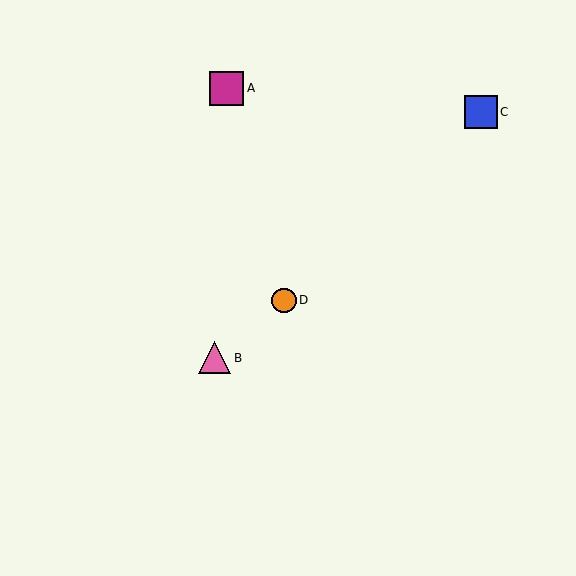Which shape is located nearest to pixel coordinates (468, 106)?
The blue square (labeled C) at (481, 112) is nearest to that location.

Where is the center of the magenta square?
The center of the magenta square is at (227, 88).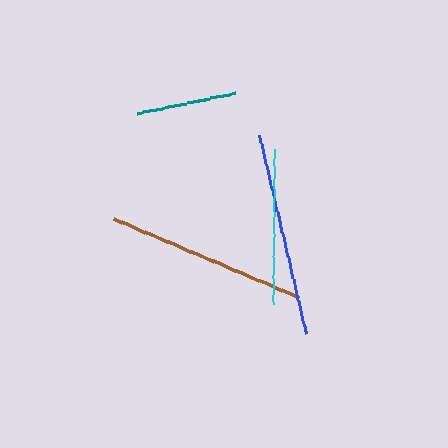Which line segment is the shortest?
The teal line is the shortest at approximately 100 pixels.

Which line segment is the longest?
The blue line is the longest at approximately 203 pixels.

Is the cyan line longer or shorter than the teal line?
The cyan line is longer than the teal line.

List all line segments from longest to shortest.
From longest to shortest: blue, brown, cyan, teal.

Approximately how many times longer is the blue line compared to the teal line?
The blue line is approximately 2.0 times the length of the teal line.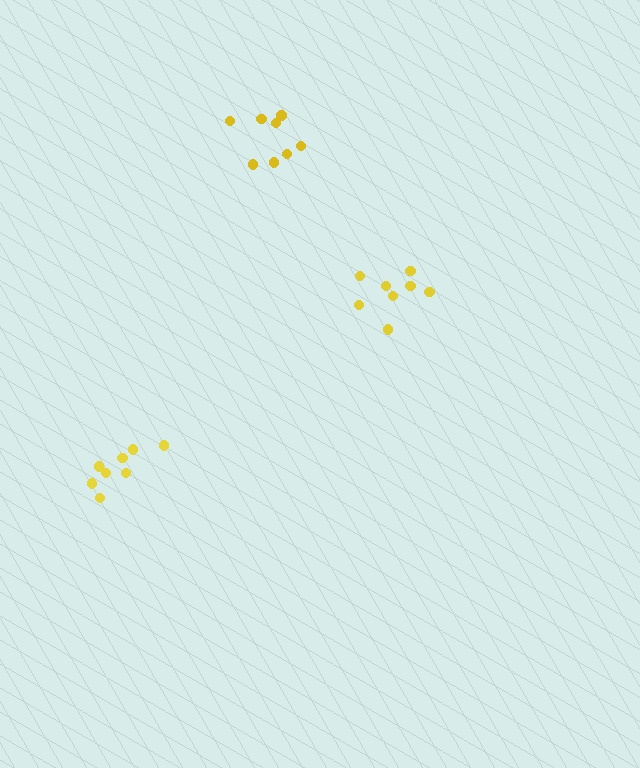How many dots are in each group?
Group 1: 8 dots, Group 2: 8 dots, Group 3: 8 dots (24 total).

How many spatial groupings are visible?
There are 3 spatial groupings.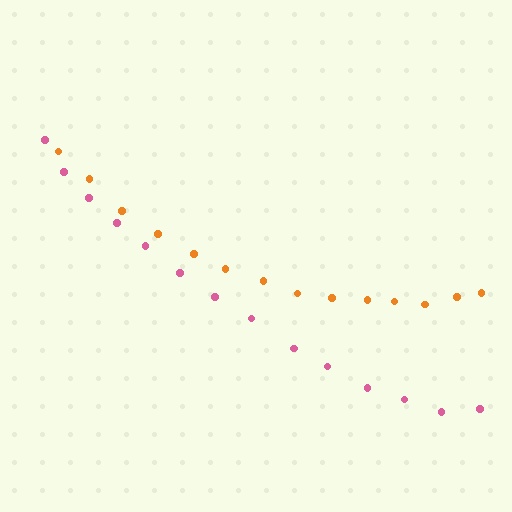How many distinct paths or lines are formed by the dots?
There are 2 distinct paths.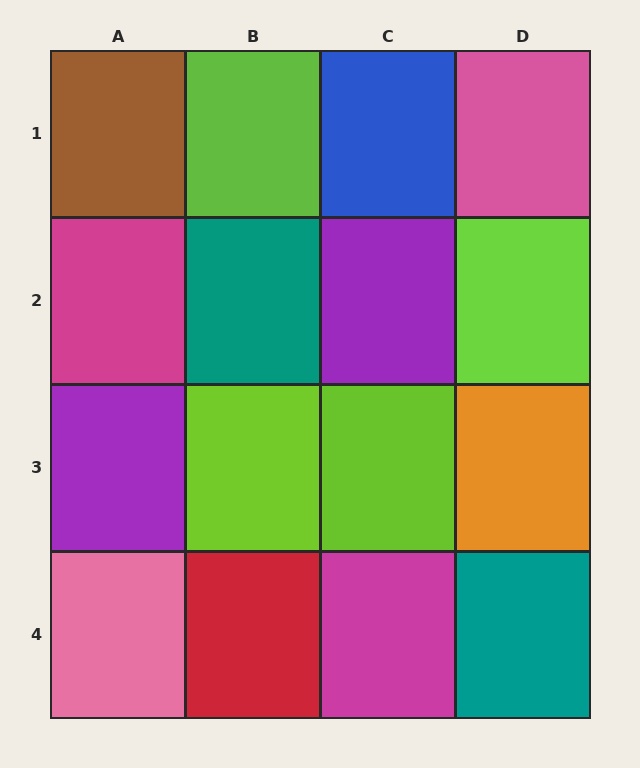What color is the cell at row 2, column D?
Lime.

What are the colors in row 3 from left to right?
Purple, lime, lime, orange.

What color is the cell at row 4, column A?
Pink.